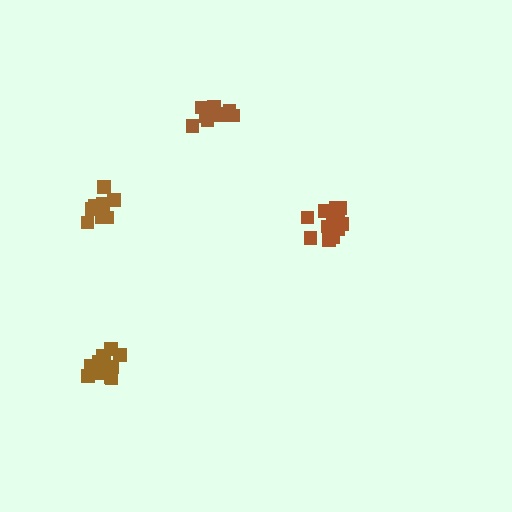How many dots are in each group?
Group 1: 13 dots, Group 2: 14 dots, Group 3: 9 dots, Group 4: 12 dots (48 total).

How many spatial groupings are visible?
There are 4 spatial groupings.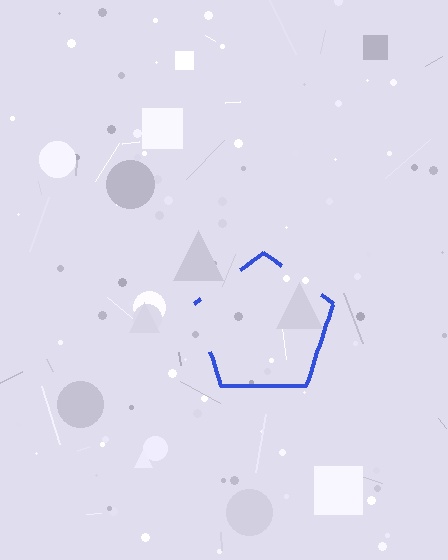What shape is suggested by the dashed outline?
The dashed outline suggests a pentagon.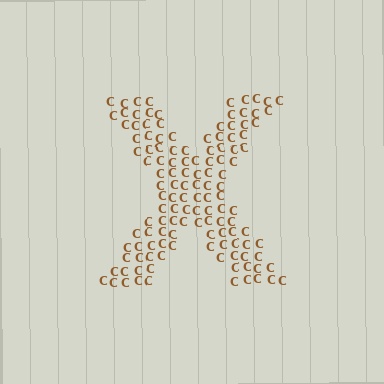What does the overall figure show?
The overall figure shows the letter X.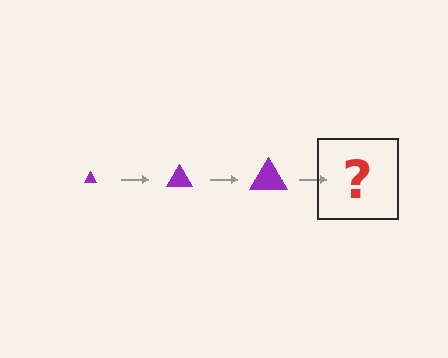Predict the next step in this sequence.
The next step is a purple triangle, larger than the previous one.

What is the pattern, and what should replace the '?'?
The pattern is that the triangle gets progressively larger each step. The '?' should be a purple triangle, larger than the previous one.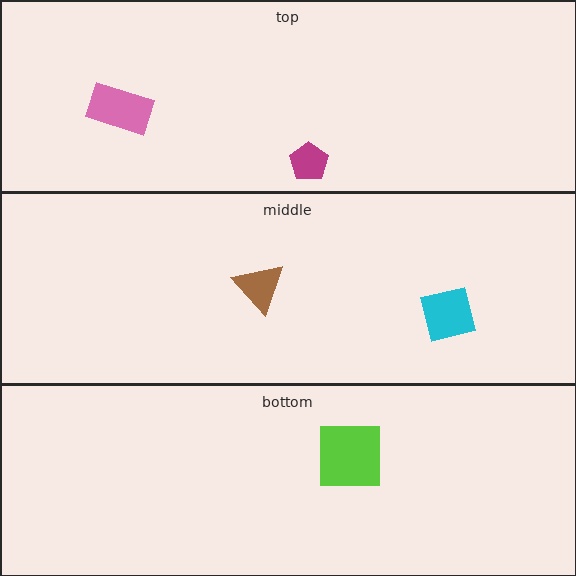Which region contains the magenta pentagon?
The top region.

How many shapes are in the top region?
2.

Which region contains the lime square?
The bottom region.